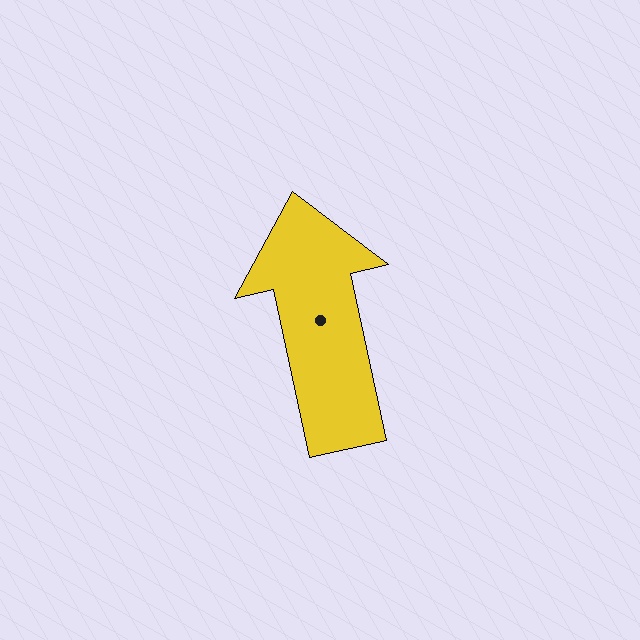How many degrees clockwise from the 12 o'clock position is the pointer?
Approximately 348 degrees.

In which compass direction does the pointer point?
North.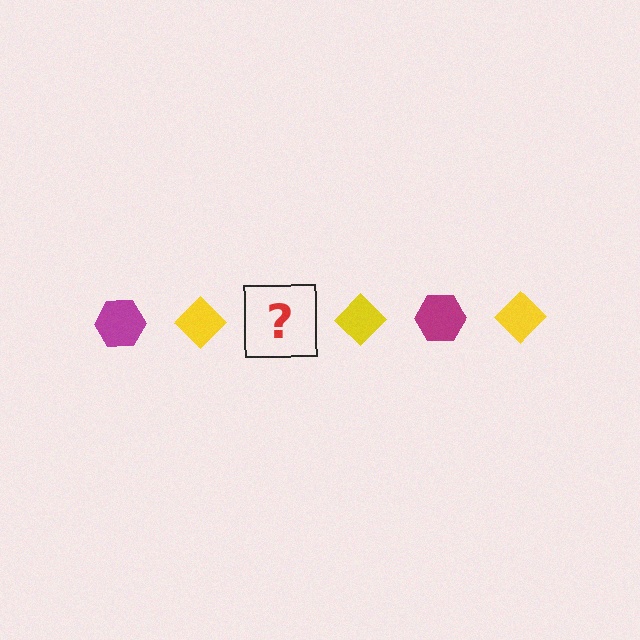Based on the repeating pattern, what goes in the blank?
The blank should be a magenta hexagon.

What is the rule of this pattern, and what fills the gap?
The rule is that the pattern alternates between magenta hexagon and yellow diamond. The gap should be filled with a magenta hexagon.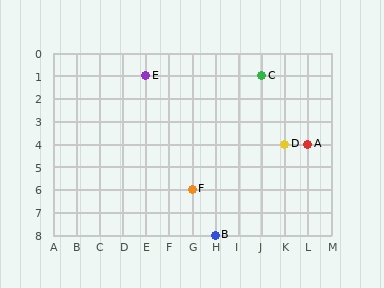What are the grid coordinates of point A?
Point A is at grid coordinates (L, 4).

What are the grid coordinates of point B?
Point B is at grid coordinates (H, 8).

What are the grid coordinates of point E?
Point E is at grid coordinates (E, 1).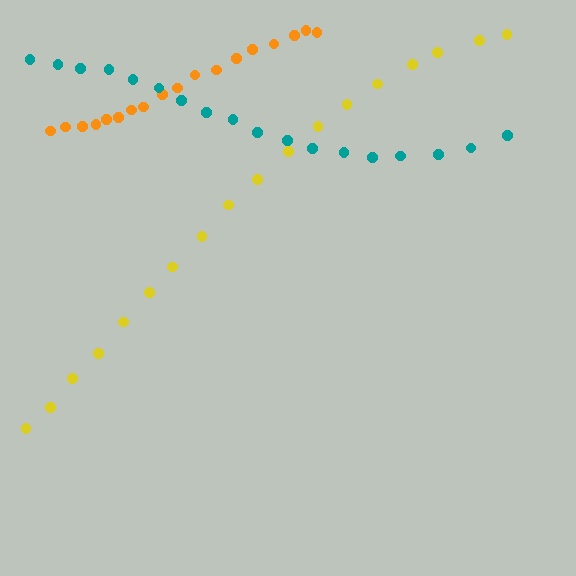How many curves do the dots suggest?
There are 3 distinct paths.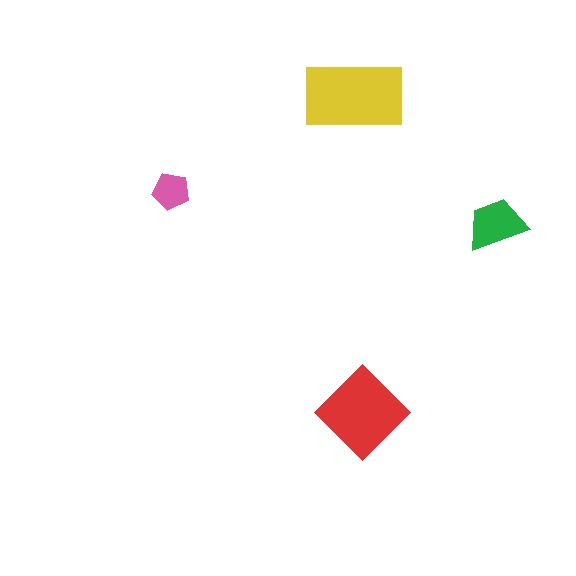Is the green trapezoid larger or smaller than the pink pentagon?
Larger.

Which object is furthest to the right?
The green trapezoid is rightmost.